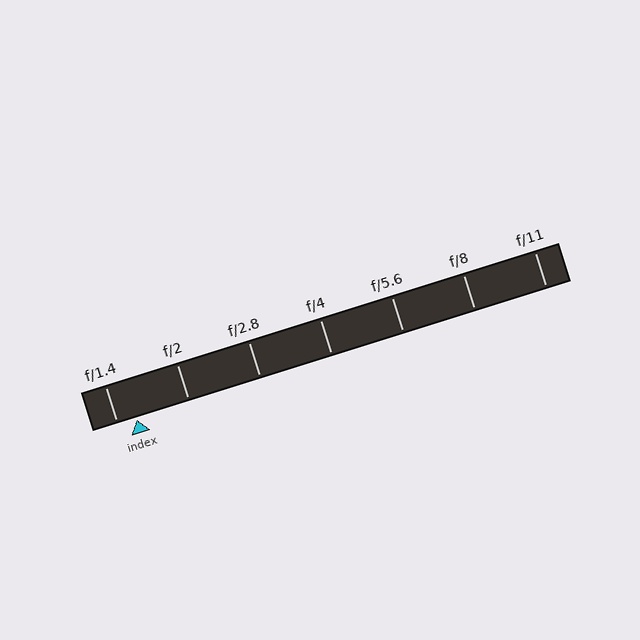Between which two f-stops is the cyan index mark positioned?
The index mark is between f/1.4 and f/2.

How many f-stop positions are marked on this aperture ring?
There are 7 f-stop positions marked.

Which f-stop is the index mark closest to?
The index mark is closest to f/1.4.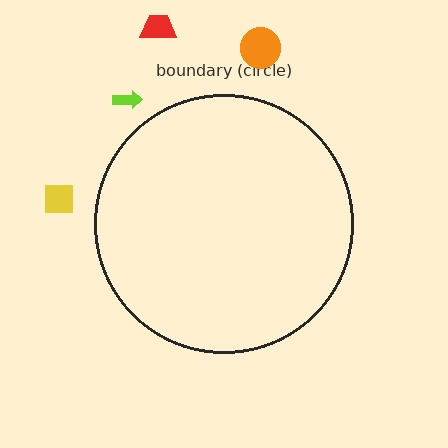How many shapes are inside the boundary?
0 inside, 4 outside.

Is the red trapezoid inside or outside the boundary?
Outside.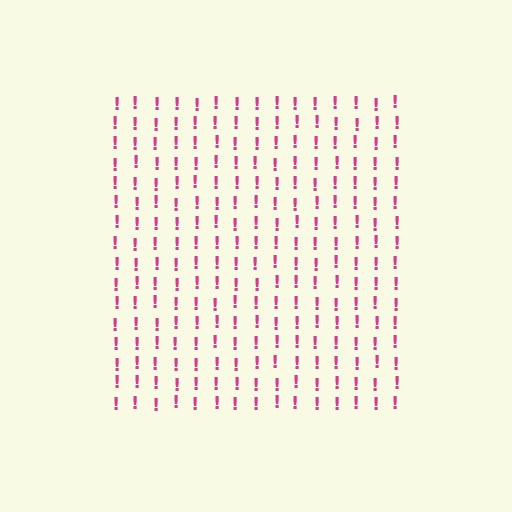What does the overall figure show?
The overall figure shows a square.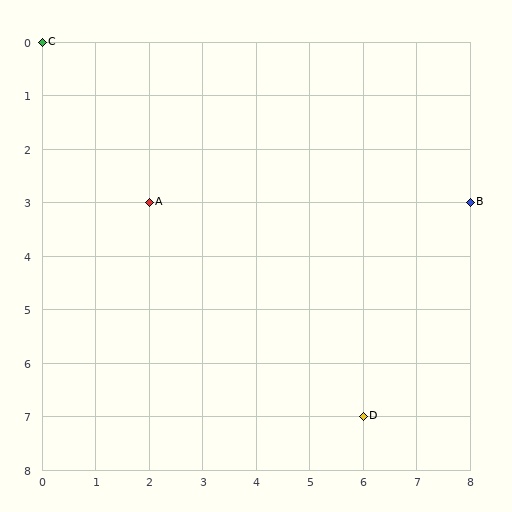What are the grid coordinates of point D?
Point D is at grid coordinates (6, 7).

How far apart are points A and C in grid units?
Points A and C are 2 columns and 3 rows apart (about 3.6 grid units diagonally).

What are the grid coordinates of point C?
Point C is at grid coordinates (0, 0).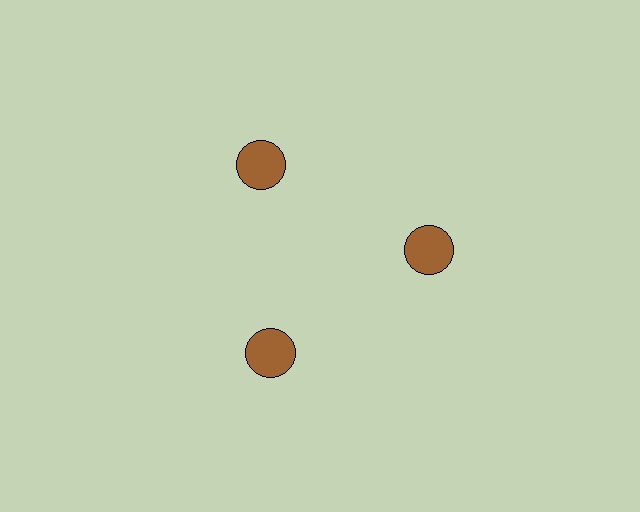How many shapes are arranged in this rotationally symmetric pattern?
There are 3 shapes, arranged in 3 groups of 1.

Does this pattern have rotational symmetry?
Yes, this pattern has 3-fold rotational symmetry. It looks the same after rotating 120 degrees around the center.